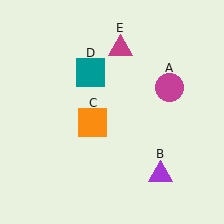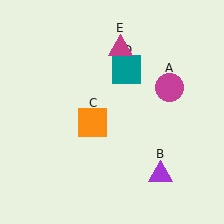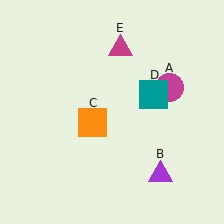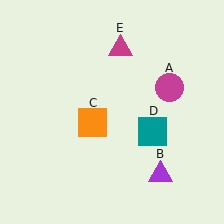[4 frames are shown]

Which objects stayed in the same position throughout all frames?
Magenta circle (object A) and purple triangle (object B) and orange square (object C) and magenta triangle (object E) remained stationary.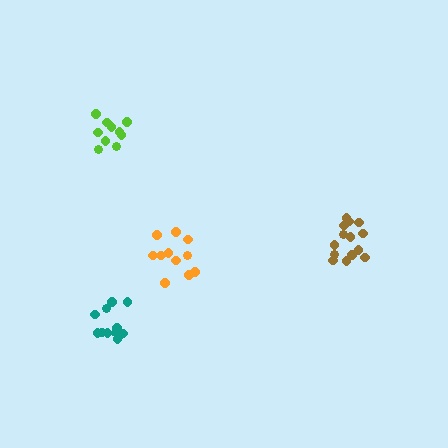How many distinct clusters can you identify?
There are 4 distinct clusters.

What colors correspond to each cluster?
The clusters are colored: lime, orange, teal, brown.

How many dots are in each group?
Group 1: 10 dots, Group 2: 11 dots, Group 3: 13 dots, Group 4: 14 dots (48 total).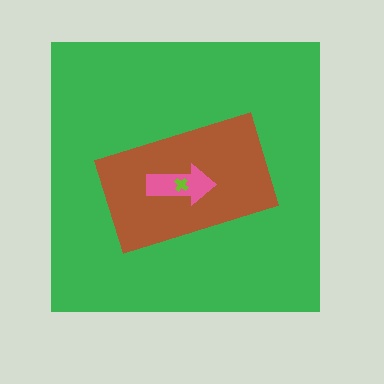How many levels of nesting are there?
4.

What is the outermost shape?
The green square.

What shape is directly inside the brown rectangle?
The pink arrow.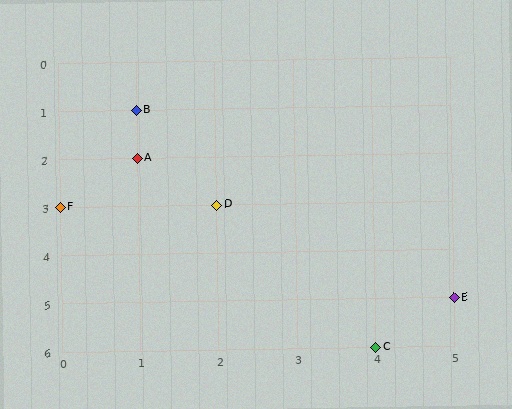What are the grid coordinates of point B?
Point B is at grid coordinates (1, 1).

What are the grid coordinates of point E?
Point E is at grid coordinates (5, 5).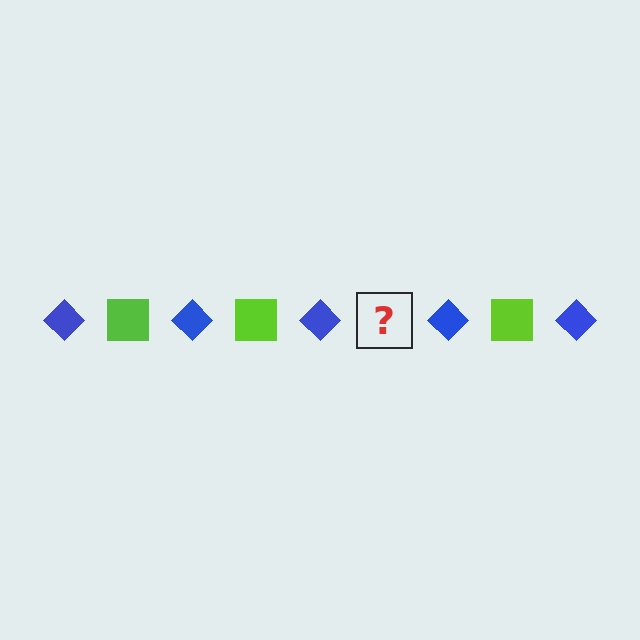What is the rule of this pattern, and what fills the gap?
The rule is that the pattern alternates between blue diamond and lime square. The gap should be filled with a lime square.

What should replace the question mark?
The question mark should be replaced with a lime square.